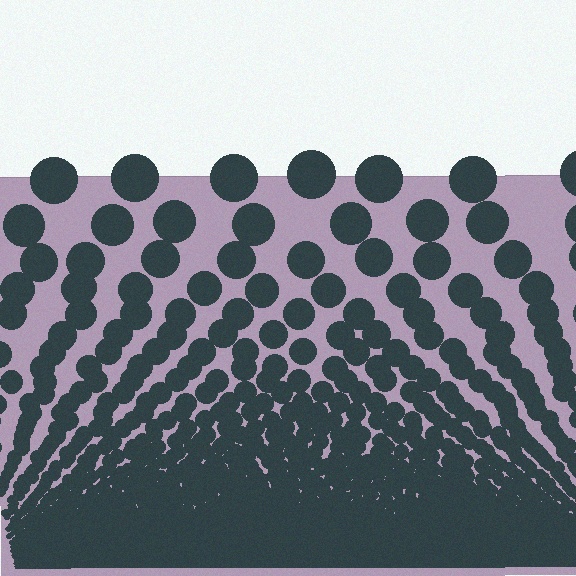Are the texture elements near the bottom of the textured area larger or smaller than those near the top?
Smaller. The gradient is inverted — elements near the bottom are smaller and denser.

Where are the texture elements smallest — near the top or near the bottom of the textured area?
Near the bottom.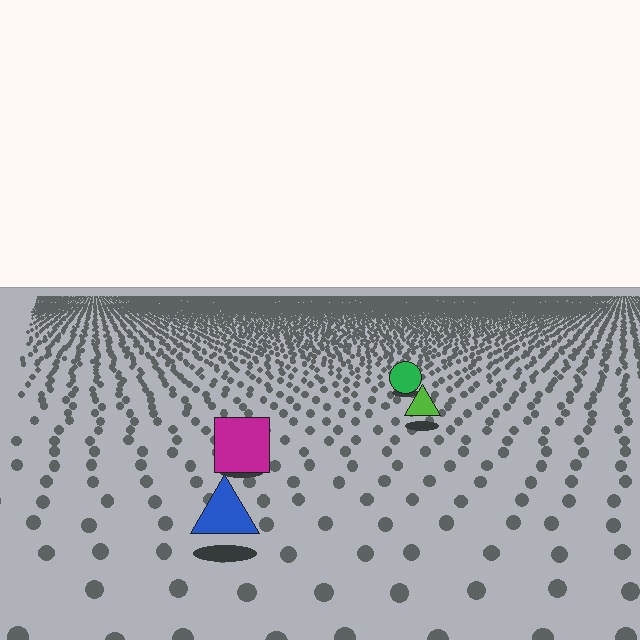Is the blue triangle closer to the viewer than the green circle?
Yes. The blue triangle is closer — you can tell from the texture gradient: the ground texture is coarser near it.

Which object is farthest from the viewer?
The green circle is farthest from the viewer. It appears smaller and the ground texture around it is denser.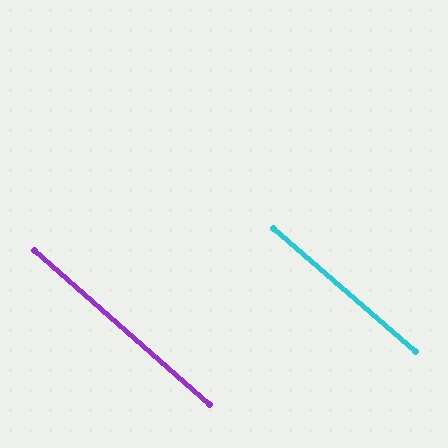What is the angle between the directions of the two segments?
Approximately 0 degrees.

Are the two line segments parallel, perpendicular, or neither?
Parallel — their directions differ by only 0.5°.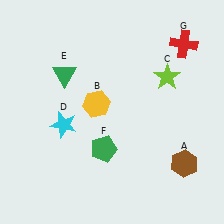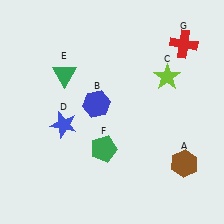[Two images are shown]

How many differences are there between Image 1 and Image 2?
There are 2 differences between the two images.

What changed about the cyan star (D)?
In Image 1, D is cyan. In Image 2, it changed to blue.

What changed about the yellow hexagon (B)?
In Image 1, B is yellow. In Image 2, it changed to blue.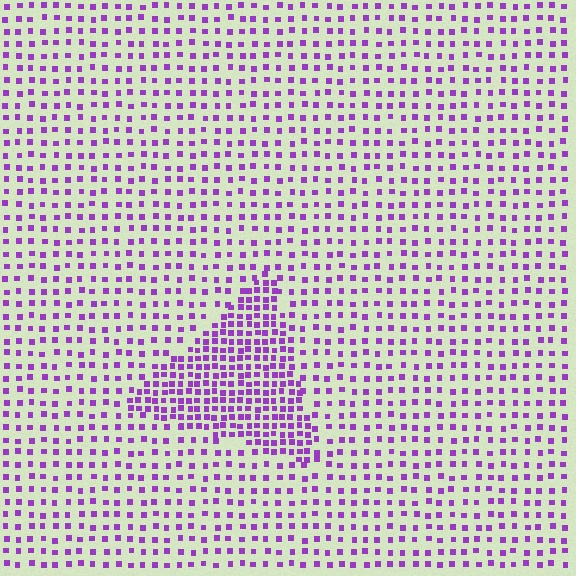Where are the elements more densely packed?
The elements are more densely packed inside the triangle boundary.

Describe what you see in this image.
The image contains small purple elements arranged at two different densities. A triangle-shaped region is visible where the elements are more densely packed than the surrounding area.